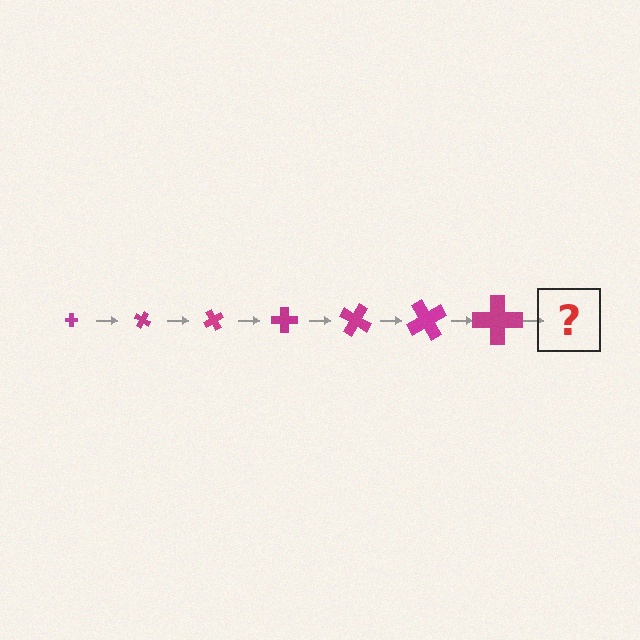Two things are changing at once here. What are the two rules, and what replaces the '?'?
The two rules are that the cross grows larger each step and it rotates 30 degrees each step. The '?' should be a cross, larger than the previous one and rotated 210 degrees from the start.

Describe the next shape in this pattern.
It should be a cross, larger than the previous one and rotated 210 degrees from the start.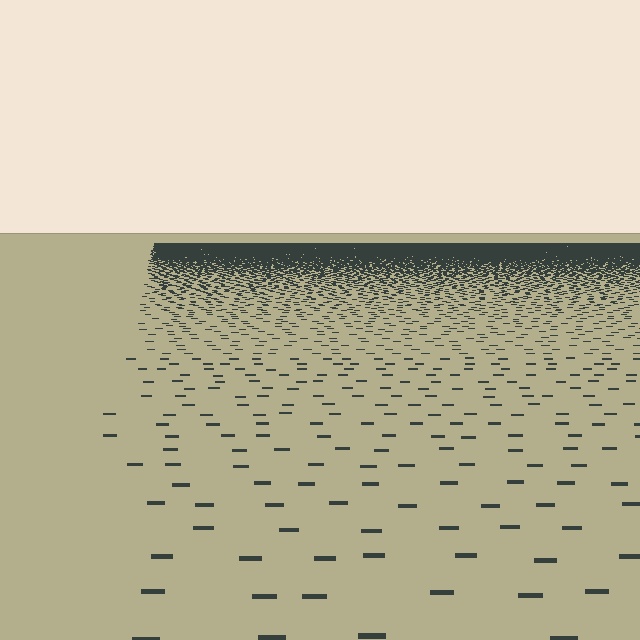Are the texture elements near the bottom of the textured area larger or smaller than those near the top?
Larger. Near the bottom, elements are closer to the viewer and appear at a bigger on-screen size.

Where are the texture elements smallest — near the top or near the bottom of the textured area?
Near the top.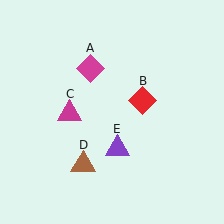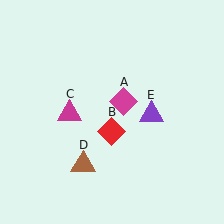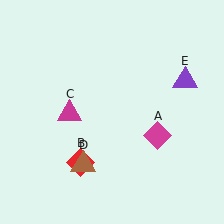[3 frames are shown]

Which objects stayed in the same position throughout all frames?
Magenta triangle (object C) and brown triangle (object D) remained stationary.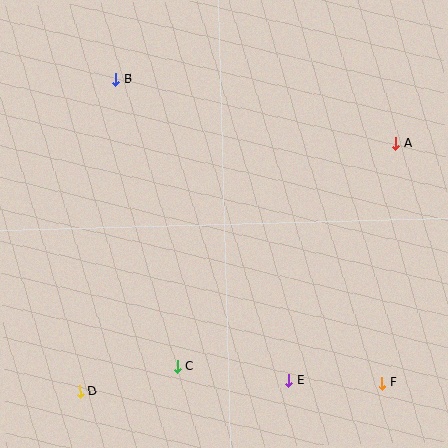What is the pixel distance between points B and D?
The distance between B and D is 314 pixels.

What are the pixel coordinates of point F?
Point F is at (382, 383).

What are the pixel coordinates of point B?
Point B is at (116, 79).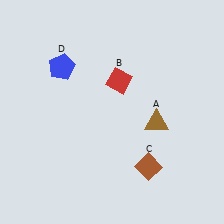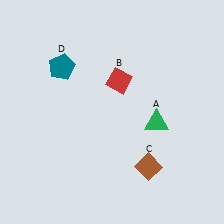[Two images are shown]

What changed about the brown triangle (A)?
In Image 1, A is brown. In Image 2, it changed to green.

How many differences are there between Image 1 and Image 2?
There are 2 differences between the two images.